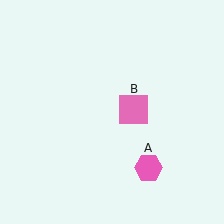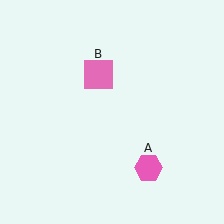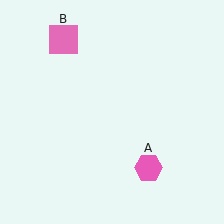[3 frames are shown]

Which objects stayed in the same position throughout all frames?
Pink hexagon (object A) remained stationary.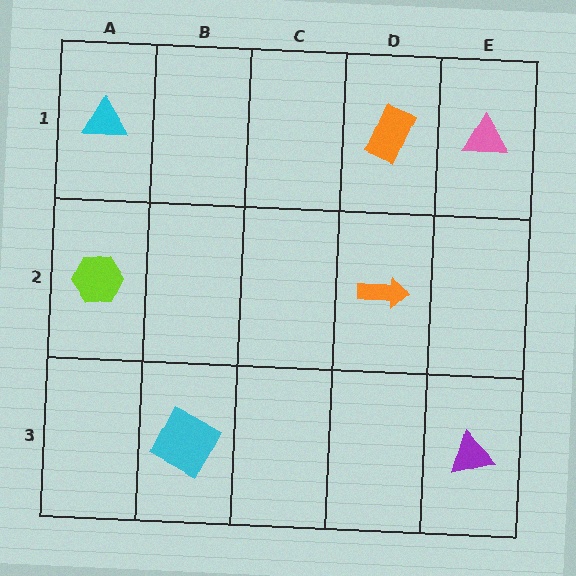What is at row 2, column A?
A lime hexagon.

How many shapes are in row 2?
2 shapes.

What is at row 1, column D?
An orange rectangle.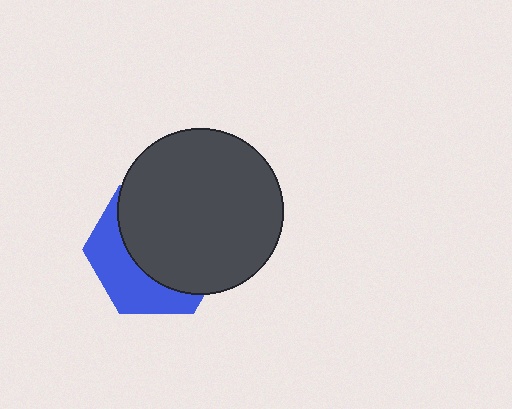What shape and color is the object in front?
The object in front is a dark gray circle.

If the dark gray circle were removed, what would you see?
You would see the complete blue hexagon.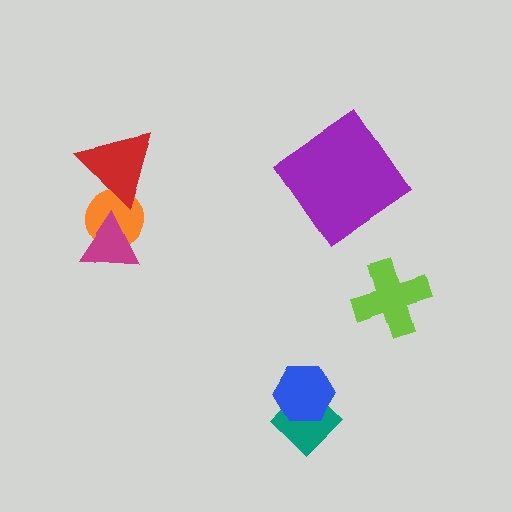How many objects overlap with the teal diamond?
1 object overlaps with the teal diamond.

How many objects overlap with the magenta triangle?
1 object overlaps with the magenta triangle.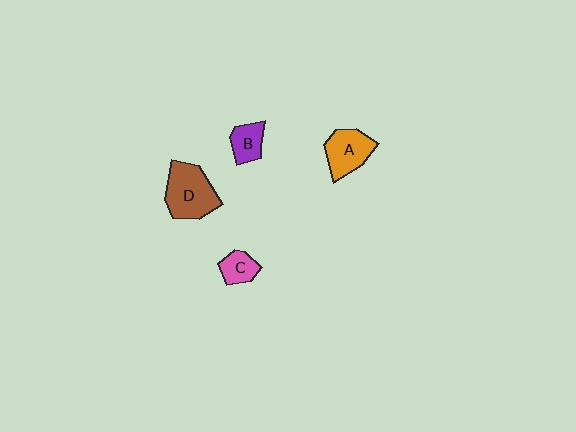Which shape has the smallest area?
Shape C (pink).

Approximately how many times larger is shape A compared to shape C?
Approximately 1.7 times.